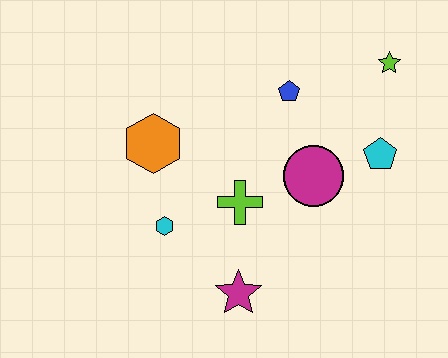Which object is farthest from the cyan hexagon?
The lime star is farthest from the cyan hexagon.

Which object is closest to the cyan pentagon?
The magenta circle is closest to the cyan pentagon.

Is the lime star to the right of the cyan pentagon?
Yes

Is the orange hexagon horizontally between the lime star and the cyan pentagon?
No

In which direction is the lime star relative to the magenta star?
The lime star is above the magenta star.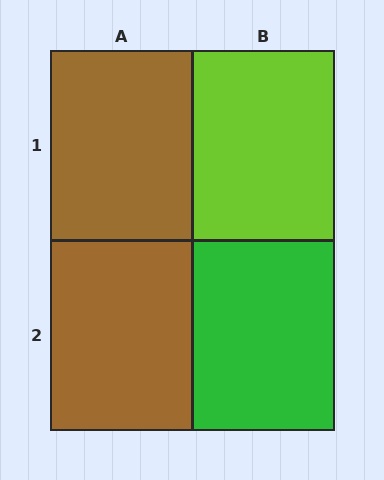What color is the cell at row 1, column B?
Lime.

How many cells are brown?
2 cells are brown.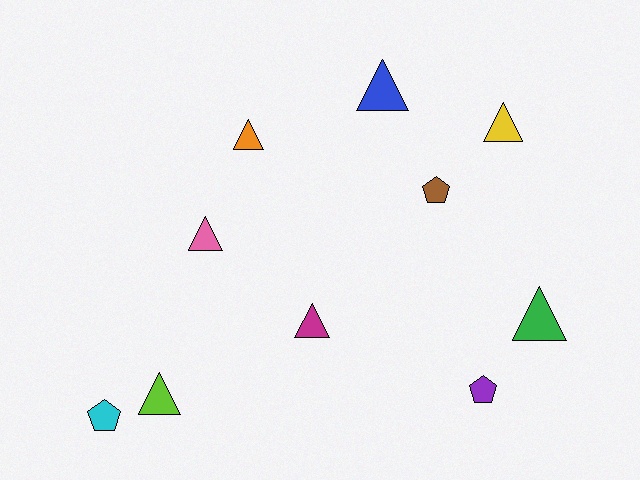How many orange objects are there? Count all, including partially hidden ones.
There is 1 orange object.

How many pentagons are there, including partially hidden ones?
There are 3 pentagons.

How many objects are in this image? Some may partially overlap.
There are 10 objects.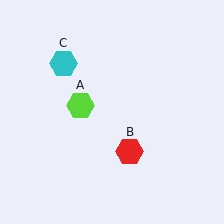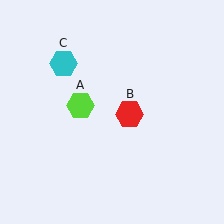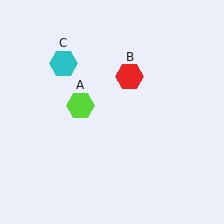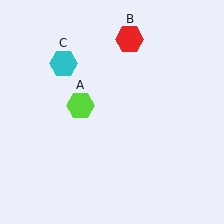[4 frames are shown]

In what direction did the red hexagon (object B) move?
The red hexagon (object B) moved up.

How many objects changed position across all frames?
1 object changed position: red hexagon (object B).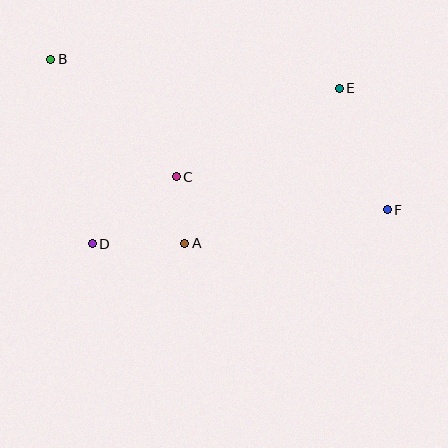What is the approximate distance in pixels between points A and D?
The distance between A and D is approximately 93 pixels.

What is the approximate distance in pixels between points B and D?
The distance between B and D is approximately 189 pixels.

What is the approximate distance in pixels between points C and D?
The distance between C and D is approximately 108 pixels.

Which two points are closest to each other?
Points A and C are closest to each other.